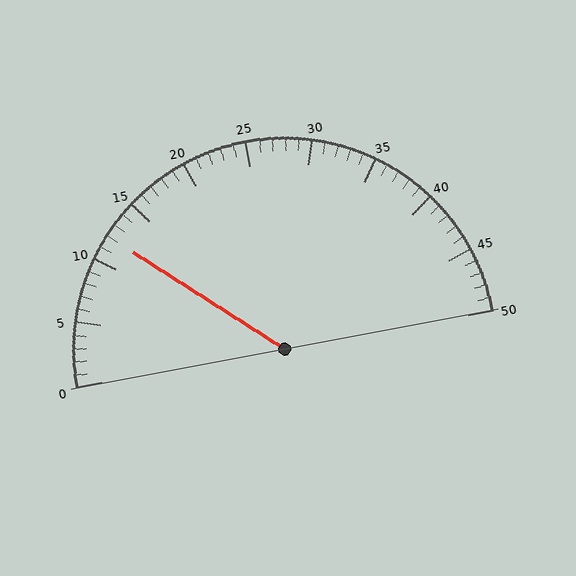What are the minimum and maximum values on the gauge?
The gauge ranges from 0 to 50.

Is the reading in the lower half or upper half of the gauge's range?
The reading is in the lower half of the range (0 to 50).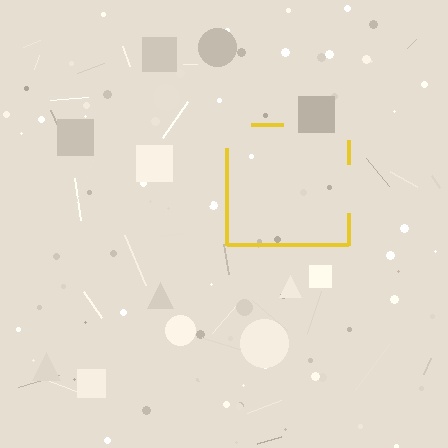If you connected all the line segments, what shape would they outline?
They would outline a square.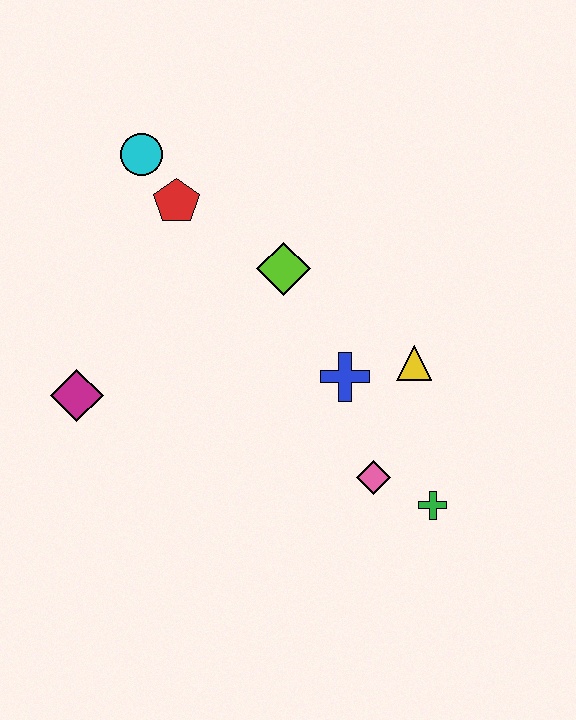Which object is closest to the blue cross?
The yellow triangle is closest to the blue cross.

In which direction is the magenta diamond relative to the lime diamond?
The magenta diamond is to the left of the lime diamond.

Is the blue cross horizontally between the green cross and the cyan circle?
Yes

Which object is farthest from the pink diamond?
The cyan circle is farthest from the pink diamond.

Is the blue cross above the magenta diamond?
Yes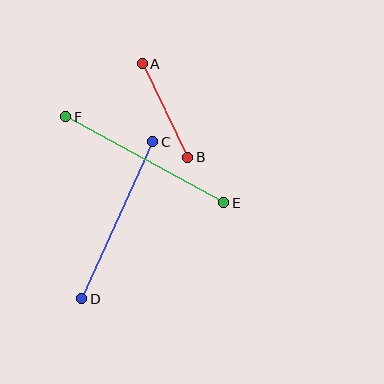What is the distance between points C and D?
The distance is approximately 173 pixels.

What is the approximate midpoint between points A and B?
The midpoint is at approximately (165, 110) pixels.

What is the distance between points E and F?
The distance is approximately 180 pixels.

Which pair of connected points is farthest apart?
Points E and F are farthest apart.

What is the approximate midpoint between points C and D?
The midpoint is at approximately (117, 220) pixels.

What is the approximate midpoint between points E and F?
The midpoint is at approximately (145, 160) pixels.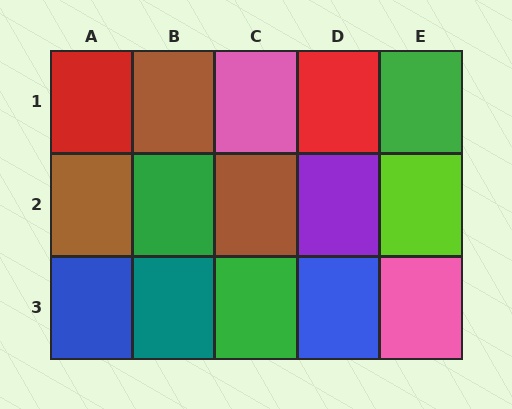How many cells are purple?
1 cell is purple.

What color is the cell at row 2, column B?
Green.